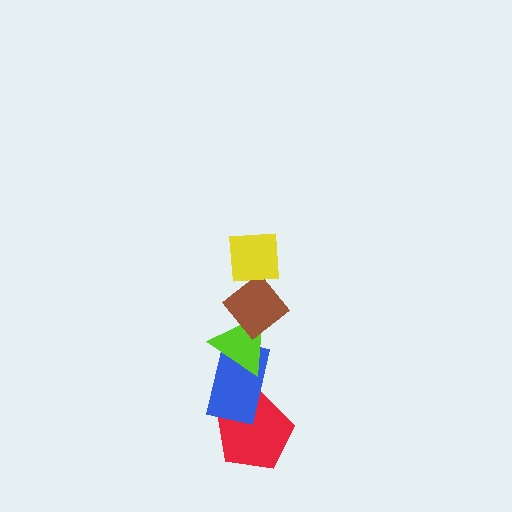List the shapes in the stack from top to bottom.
From top to bottom: the yellow square, the brown diamond, the lime triangle, the blue rectangle, the red pentagon.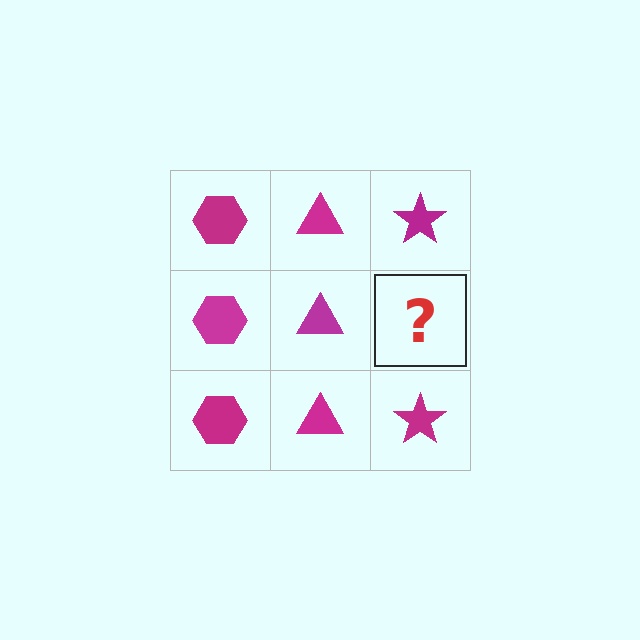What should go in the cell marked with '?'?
The missing cell should contain a magenta star.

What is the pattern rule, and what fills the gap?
The rule is that each column has a consistent shape. The gap should be filled with a magenta star.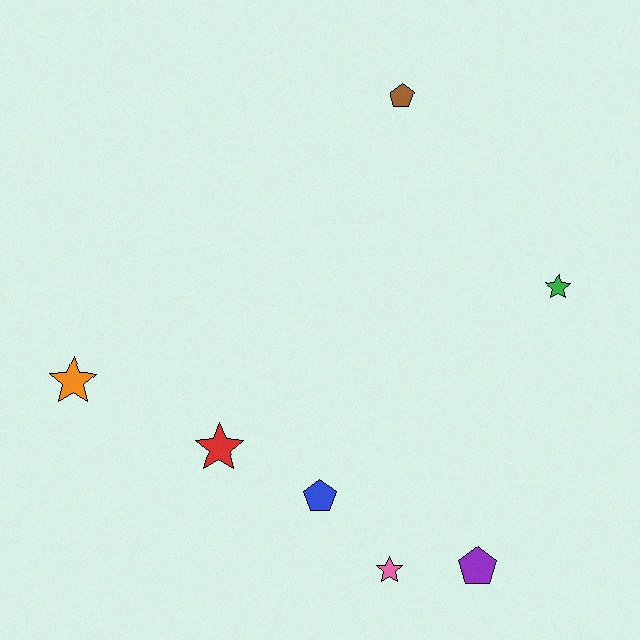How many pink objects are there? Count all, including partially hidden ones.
There is 1 pink object.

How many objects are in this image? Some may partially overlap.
There are 7 objects.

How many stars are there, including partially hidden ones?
There are 4 stars.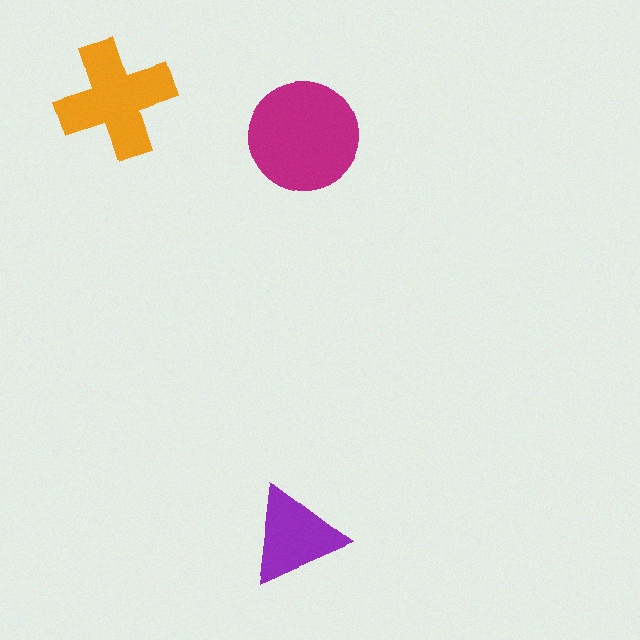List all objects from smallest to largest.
The purple triangle, the orange cross, the magenta circle.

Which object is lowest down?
The purple triangle is bottommost.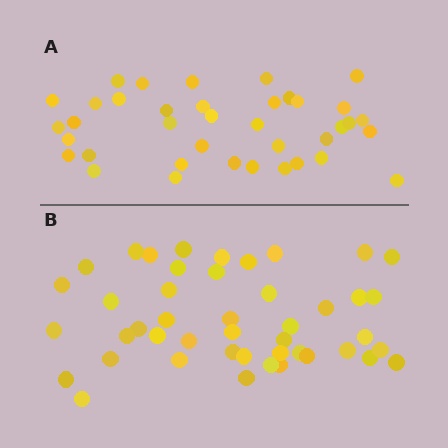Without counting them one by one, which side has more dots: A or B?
Region B (the bottom region) has more dots.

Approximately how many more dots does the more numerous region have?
Region B has roughly 8 or so more dots than region A.